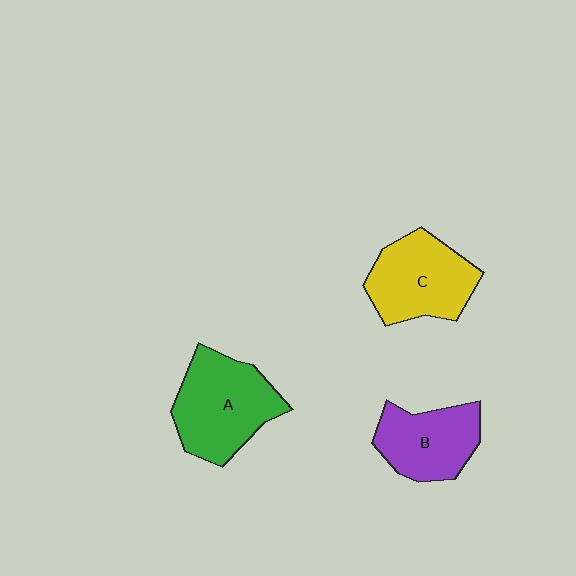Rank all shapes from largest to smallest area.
From largest to smallest: A (green), C (yellow), B (purple).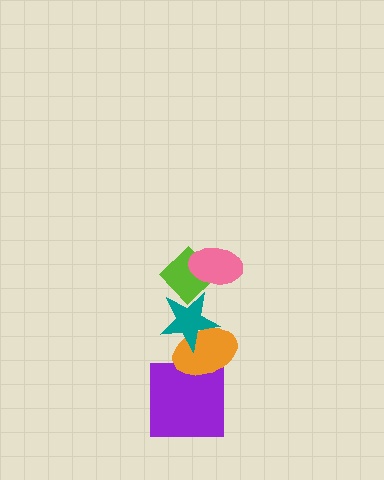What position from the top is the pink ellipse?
The pink ellipse is 1st from the top.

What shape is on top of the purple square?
The orange ellipse is on top of the purple square.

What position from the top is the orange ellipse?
The orange ellipse is 4th from the top.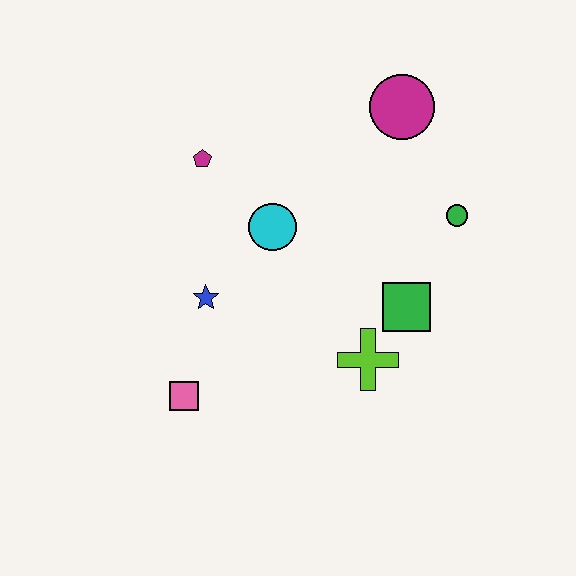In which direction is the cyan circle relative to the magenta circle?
The cyan circle is to the left of the magenta circle.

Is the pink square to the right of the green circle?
No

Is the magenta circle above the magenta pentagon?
Yes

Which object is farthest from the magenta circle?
The pink square is farthest from the magenta circle.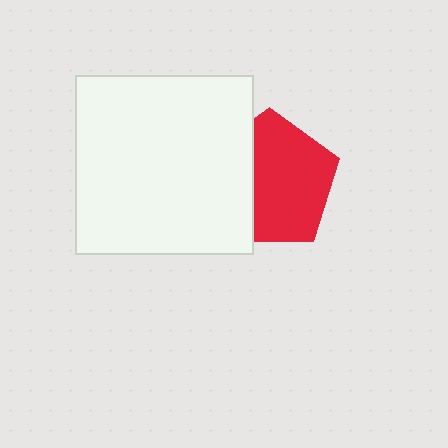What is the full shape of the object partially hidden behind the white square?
The partially hidden object is a red pentagon.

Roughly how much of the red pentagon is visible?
Most of it is visible (roughly 66%).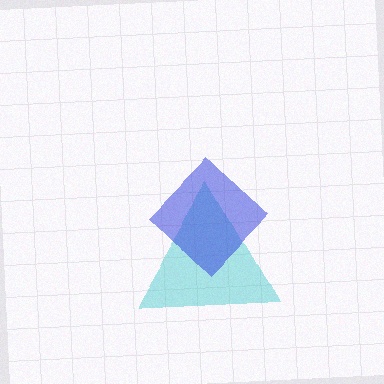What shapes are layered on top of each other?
The layered shapes are: a cyan triangle, a blue diamond.